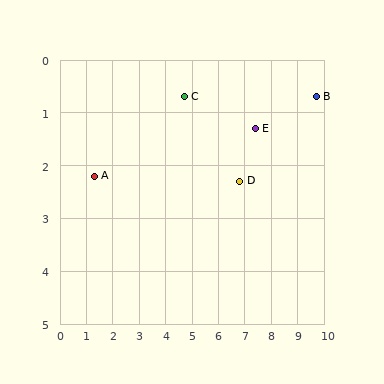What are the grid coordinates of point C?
Point C is at approximately (4.7, 0.7).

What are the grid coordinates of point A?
Point A is at approximately (1.3, 2.2).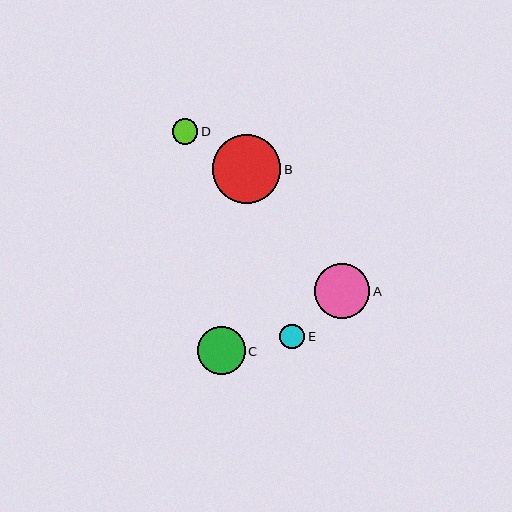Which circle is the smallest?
Circle E is the smallest with a size of approximately 25 pixels.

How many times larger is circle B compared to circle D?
Circle B is approximately 2.7 times the size of circle D.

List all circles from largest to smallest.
From largest to smallest: B, A, C, D, E.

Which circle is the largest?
Circle B is the largest with a size of approximately 69 pixels.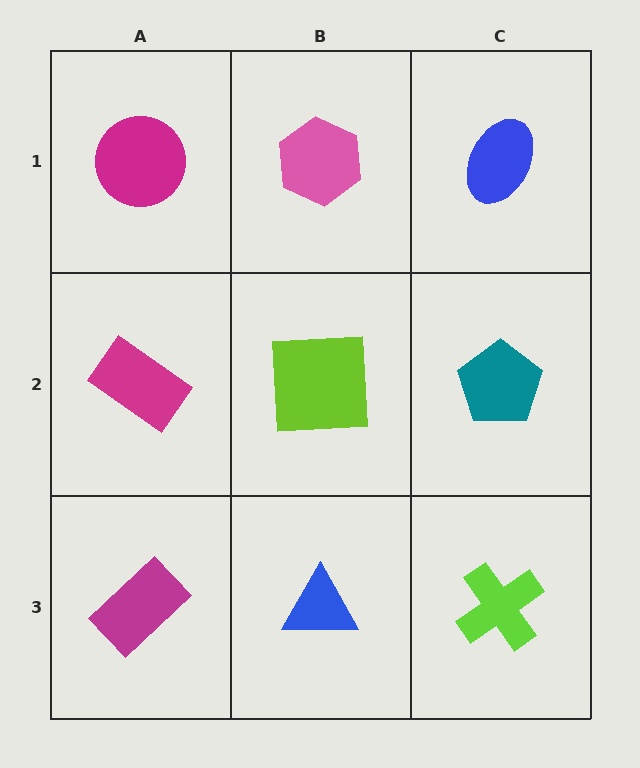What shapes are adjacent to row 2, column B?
A pink hexagon (row 1, column B), a blue triangle (row 3, column B), a magenta rectangle (row 2, column A), a teal pentagon (row 2, column C).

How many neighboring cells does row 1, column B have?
3.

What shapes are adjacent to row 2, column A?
A magenta circle (row 1, column A), a magenta rectangle (row 3, column A), a lime square (row 2, column B).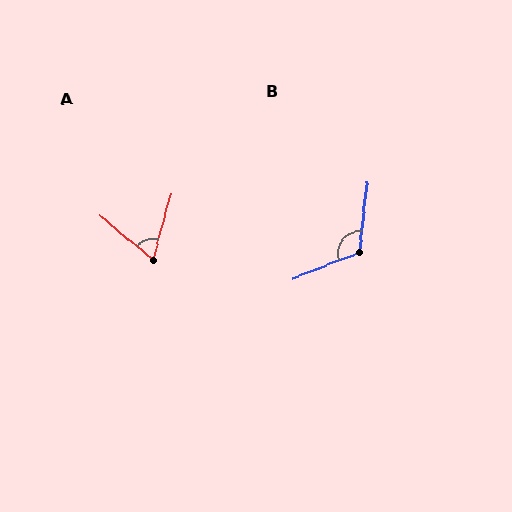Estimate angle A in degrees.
Approximately 66 degrees.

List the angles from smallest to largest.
A (66°), B (117°).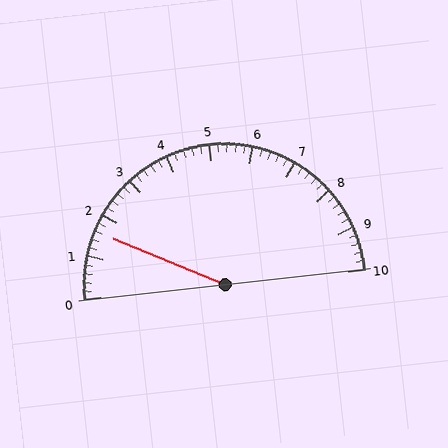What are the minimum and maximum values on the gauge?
The gauge ranges from 0 to 10.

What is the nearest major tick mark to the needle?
The nearest major tick mark is 2.